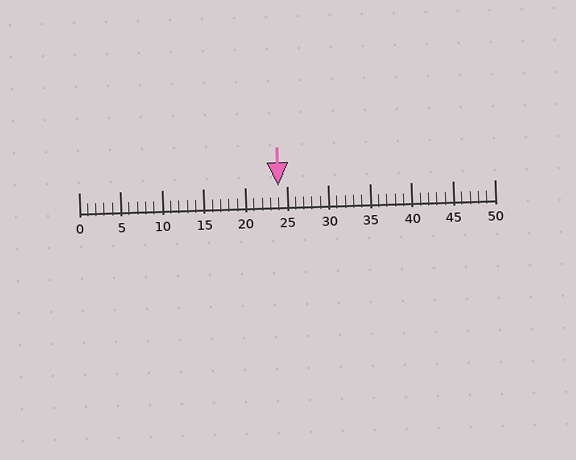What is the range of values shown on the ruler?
The ruler shows values from 0 to 50.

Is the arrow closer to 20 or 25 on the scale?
The arrow is closer to 25.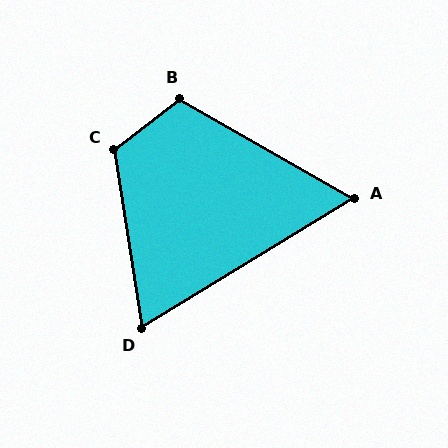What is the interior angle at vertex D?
Approximately 68 degrees (acute).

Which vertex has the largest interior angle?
C, at approximately 119 degrees.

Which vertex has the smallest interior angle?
A, at approximately 61 degrees.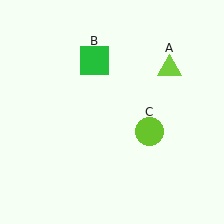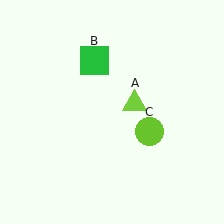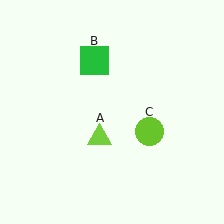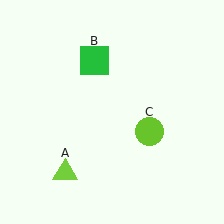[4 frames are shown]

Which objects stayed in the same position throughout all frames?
Green square (object B) and lime circle (object C) remained stationary.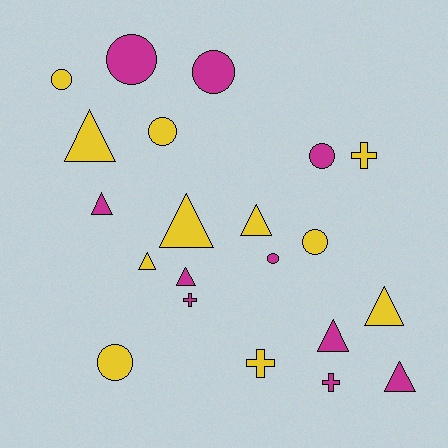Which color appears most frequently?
Yellow, with 11 objects.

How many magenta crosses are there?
There are 2 magenta crosses.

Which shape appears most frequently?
Triangle, with 9 objects.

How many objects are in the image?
There are 21 objects.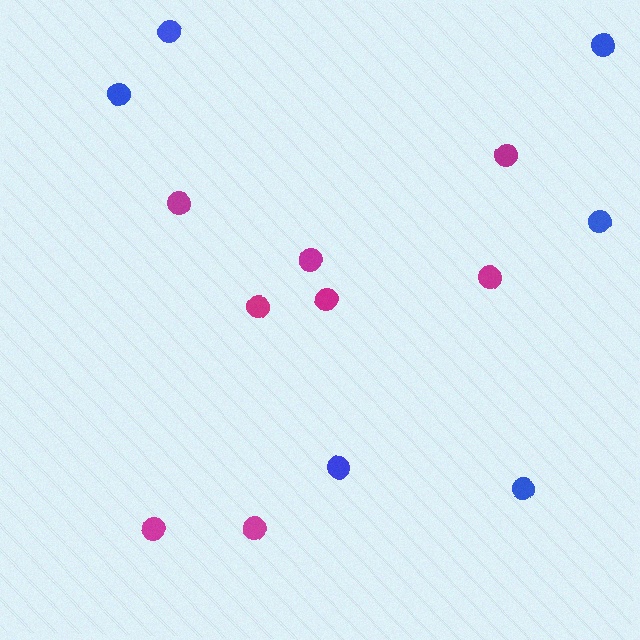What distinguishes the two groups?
There are 2 groups: one group of blue circles (6) and one group of magenta circles (8).